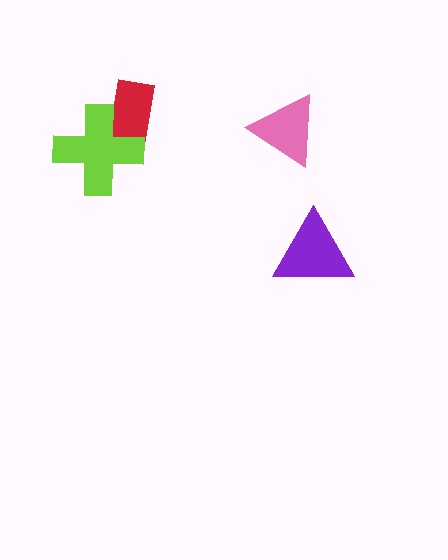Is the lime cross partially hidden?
No, no other shape covers it.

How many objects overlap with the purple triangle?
0 objects overlap with the purple triangle.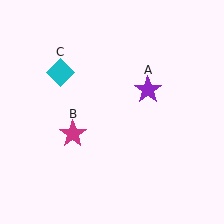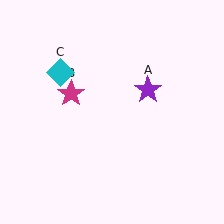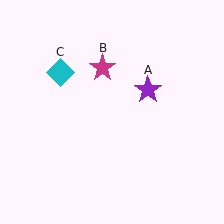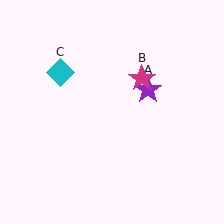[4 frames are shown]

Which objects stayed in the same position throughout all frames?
Purple star (object A) and cyan diamond (object C) remained stationary.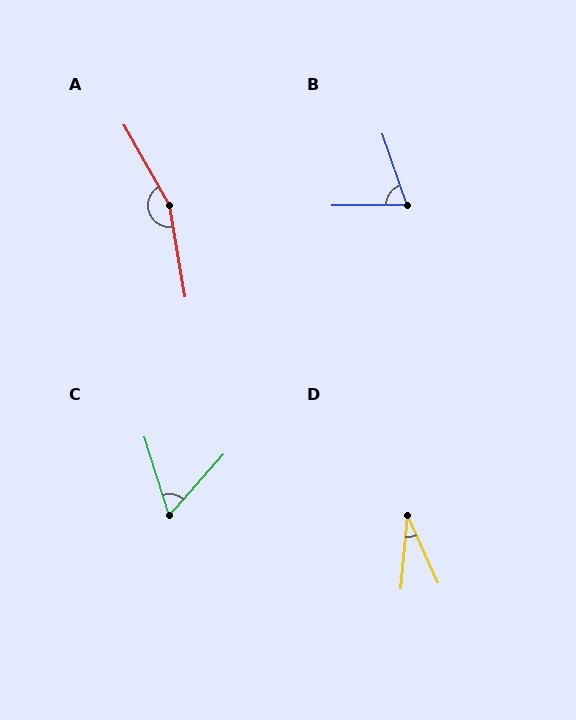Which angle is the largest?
A, at approximately 160 degrees.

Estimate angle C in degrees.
Approximately 58 degrees.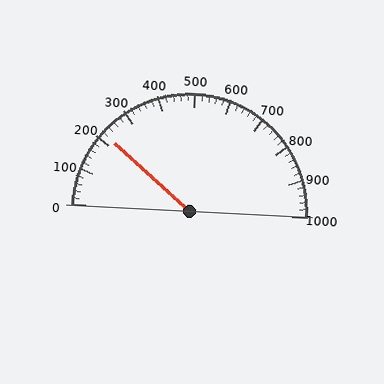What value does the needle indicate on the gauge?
The needle indicates approximately 220.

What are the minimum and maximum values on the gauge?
The gauge ranges from 0 to 1000.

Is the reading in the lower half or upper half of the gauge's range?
The reading is in the lower half of the range (0 to 1000).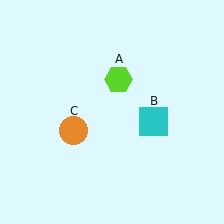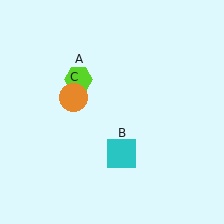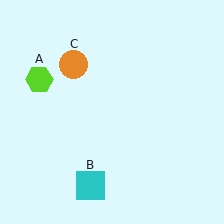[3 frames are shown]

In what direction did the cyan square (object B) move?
The cyan square (object B) moved down and to the left.